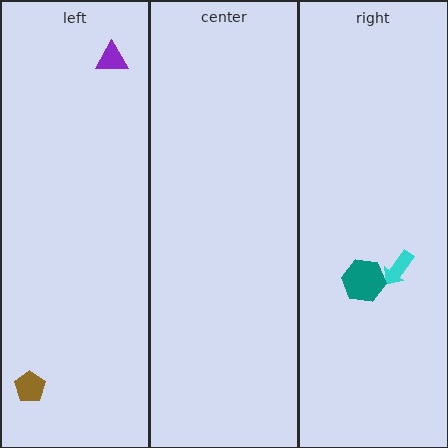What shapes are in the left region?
The brown pentagon, the purple triangle.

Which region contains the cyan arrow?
The right region.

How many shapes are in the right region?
2.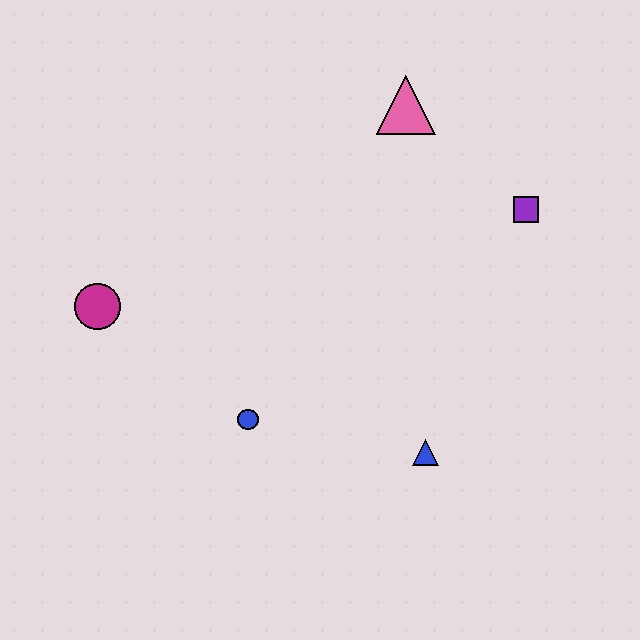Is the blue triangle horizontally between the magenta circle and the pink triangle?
No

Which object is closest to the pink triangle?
The purple square is closest to the pink triangle.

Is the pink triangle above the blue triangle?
Yes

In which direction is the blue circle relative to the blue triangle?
The blue circle is to the left of the blue triangle.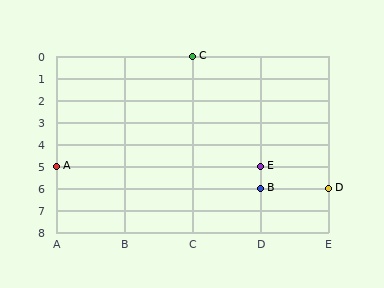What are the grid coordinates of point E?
Point E is at grid coordinates (D, 5).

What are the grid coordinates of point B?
Point B is at grid coordinates (D, 6).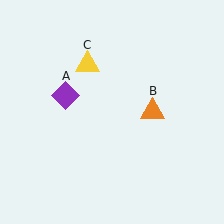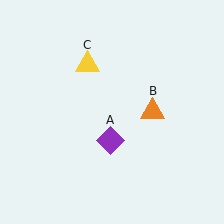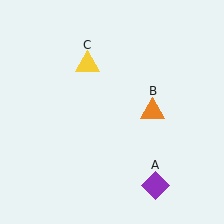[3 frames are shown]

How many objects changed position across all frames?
1 object changed position: purple diamond (object A).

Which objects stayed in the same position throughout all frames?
Orange triangle (object B) and yellow triangle (object C) remained stationary.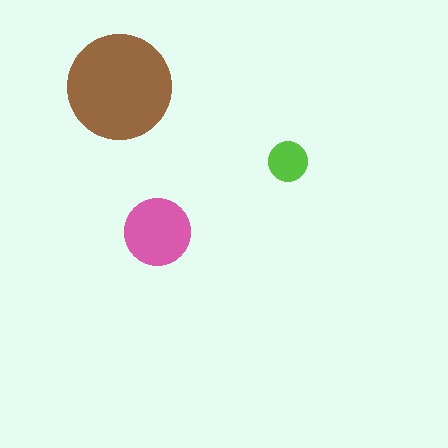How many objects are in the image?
There are 3 objects in the image.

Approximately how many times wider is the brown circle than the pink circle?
About 1.5 times wider.